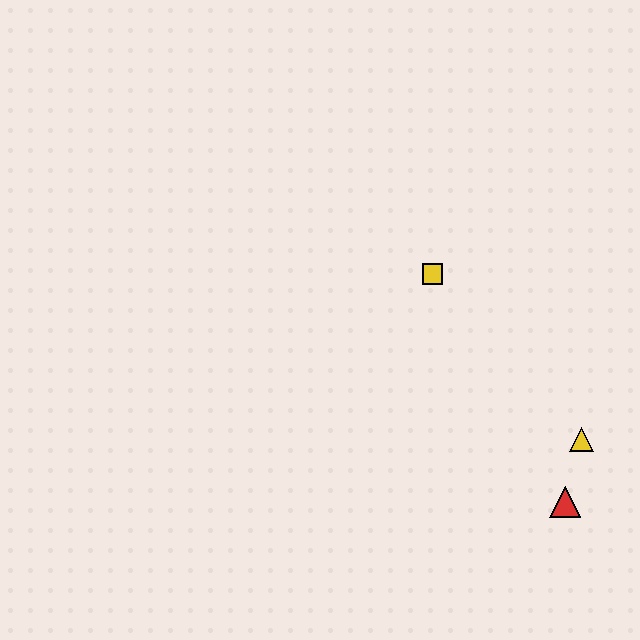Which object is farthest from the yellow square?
The red triangle is farthest from the yellow square.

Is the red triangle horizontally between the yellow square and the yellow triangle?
Yes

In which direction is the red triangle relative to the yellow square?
The red triangle is below the yellow square.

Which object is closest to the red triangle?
The yellow triangle is closest to the red triangle.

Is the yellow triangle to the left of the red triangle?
No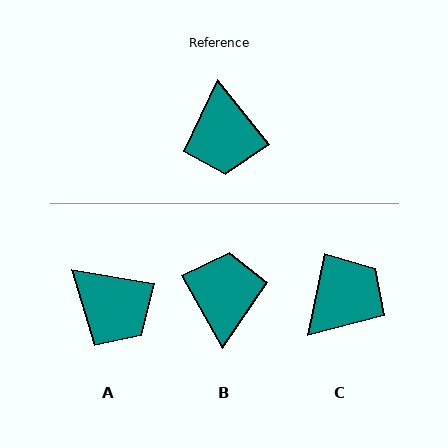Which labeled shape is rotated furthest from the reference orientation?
B, about 171 degrees away.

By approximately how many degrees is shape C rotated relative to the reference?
Approximately 130 degrees counter-clockwise.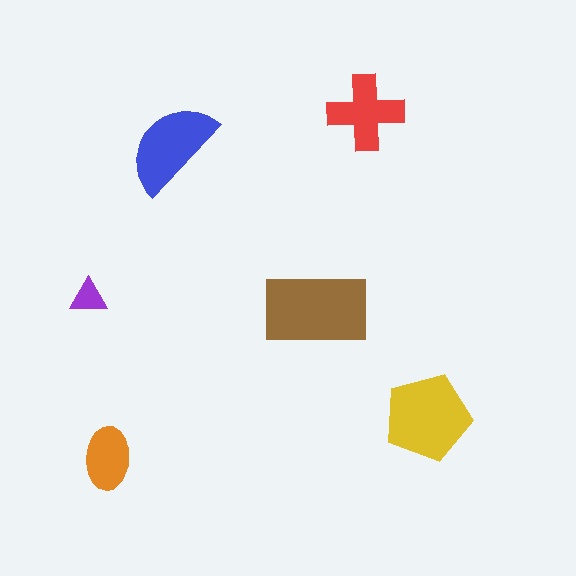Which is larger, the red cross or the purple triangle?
The red cross.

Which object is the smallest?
The purple triangle.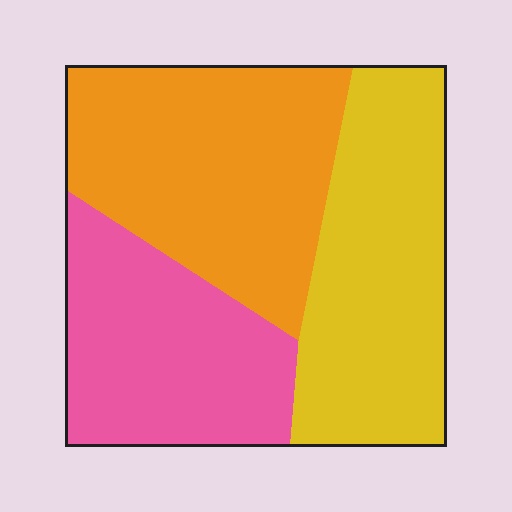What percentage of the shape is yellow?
Yellow takes up between a quarter and a half of the shape.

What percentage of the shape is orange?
Orange takes up between a third and a half of the shape.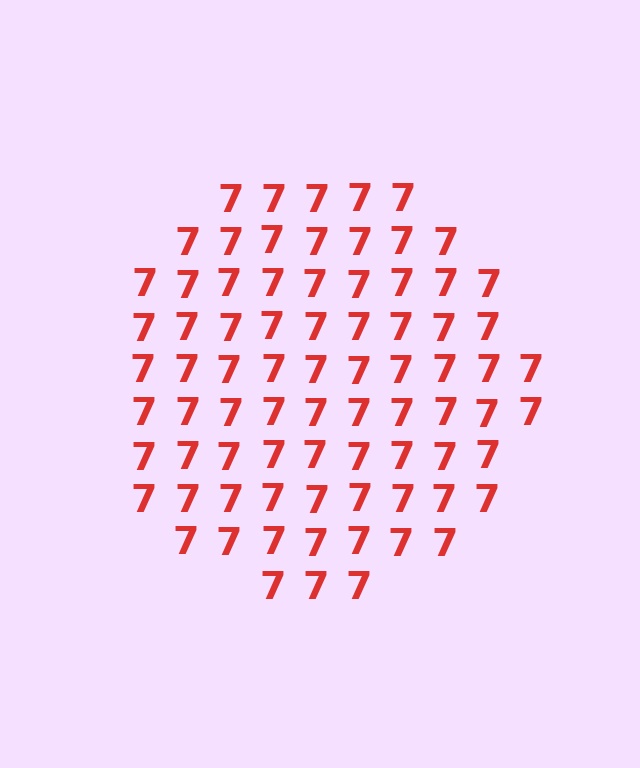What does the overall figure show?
The overall figure shows a circle.